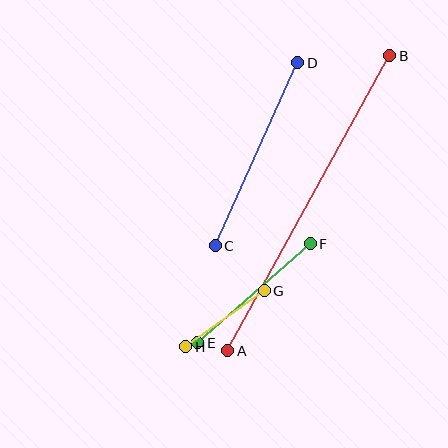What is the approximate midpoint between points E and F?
The midpoint is at approximately (254, 293) pixels.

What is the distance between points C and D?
The distance is approximately 201 pixels.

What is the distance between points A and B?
The distance is approximately 337 pixels.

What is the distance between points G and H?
The distance is approximately 96 pixels.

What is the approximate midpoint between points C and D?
The midpoint is at approximately (257, 154) pixels.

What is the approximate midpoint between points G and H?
The midpoint is at approximately (225, 319) pixels.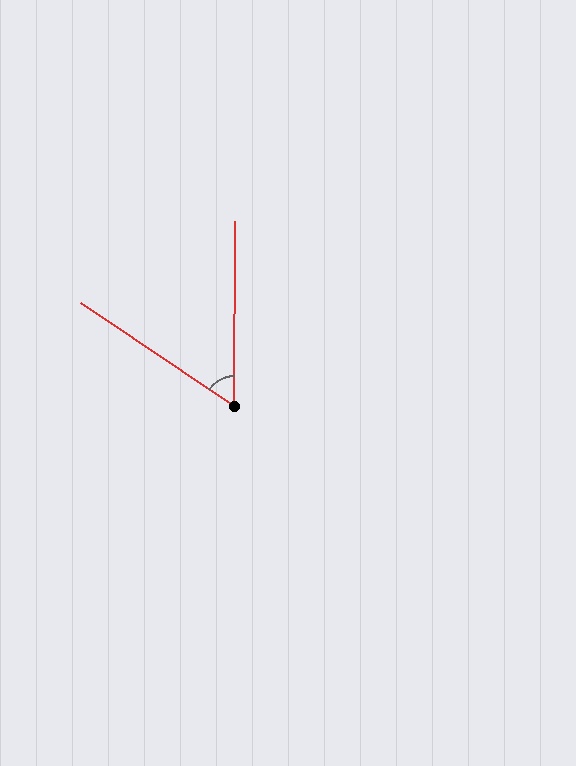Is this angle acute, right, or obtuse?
It is acute.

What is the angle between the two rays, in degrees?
Approximately 56 degrees.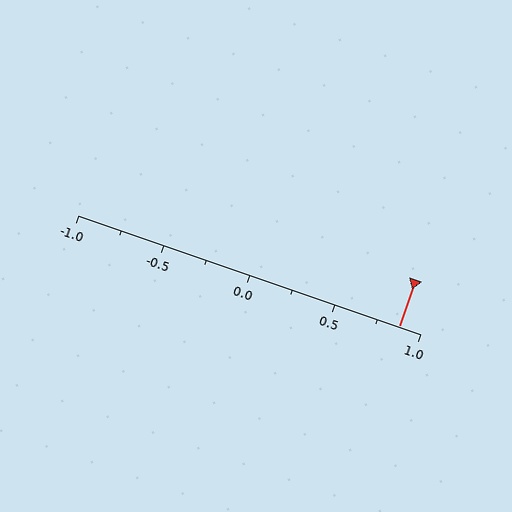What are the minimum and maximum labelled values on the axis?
The axis runs from -1.0 to 1.0.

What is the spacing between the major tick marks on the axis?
The major ticks are spaced 0.5 apart.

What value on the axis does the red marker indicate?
The marker indicates approximately 0.88.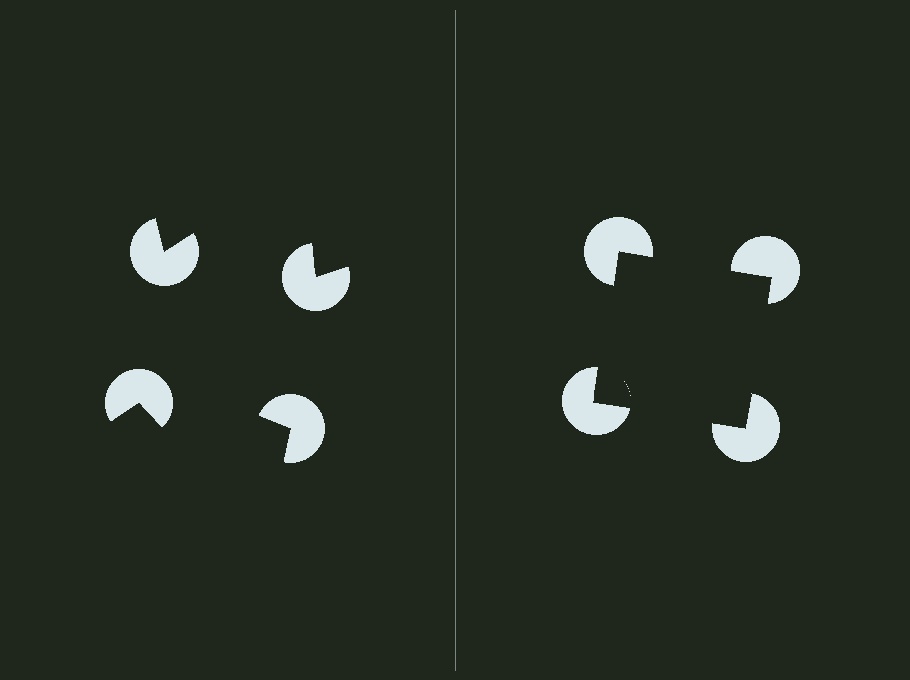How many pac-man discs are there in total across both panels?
8 — 4 on each side.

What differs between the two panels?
The pac-man discs are positioned identically on both sides; only the wedge orientations differ. On the right they align to a square; on the left they are misaligned.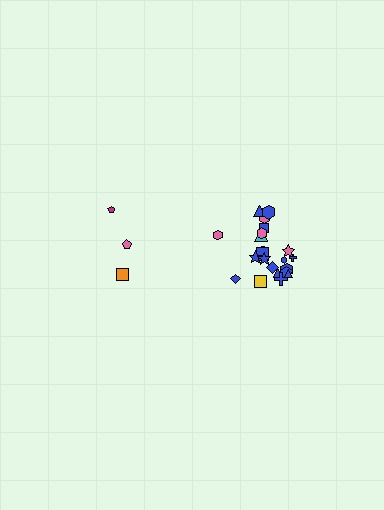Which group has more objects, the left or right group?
The right group.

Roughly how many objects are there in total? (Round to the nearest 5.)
Roughly 25 objects in total.